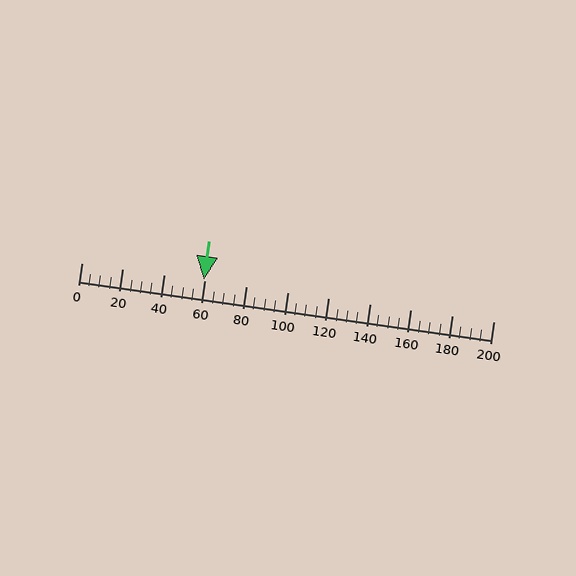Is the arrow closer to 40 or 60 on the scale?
The arrow is closer to 60.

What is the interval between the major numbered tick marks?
The major tick marks are spaced 20 units apart.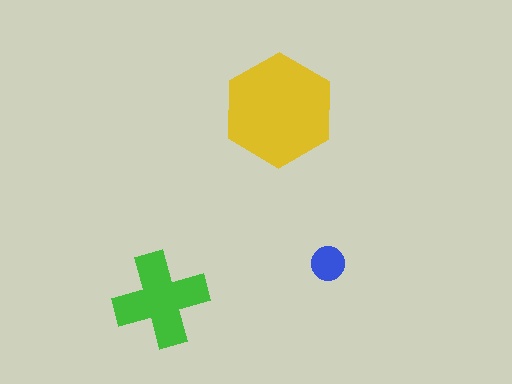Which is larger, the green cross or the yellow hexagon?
The yellow hexagon.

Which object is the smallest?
The blue circle.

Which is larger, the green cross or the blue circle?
The green cross.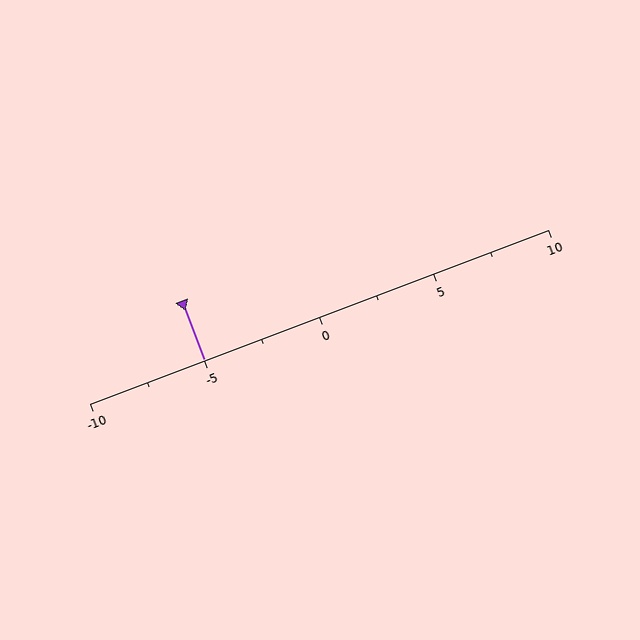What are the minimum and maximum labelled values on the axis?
The axis runs from -10 to 10.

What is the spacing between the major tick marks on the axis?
The major ticks are spaced 5 apart.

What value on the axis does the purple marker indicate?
The marker indicates approximately -5.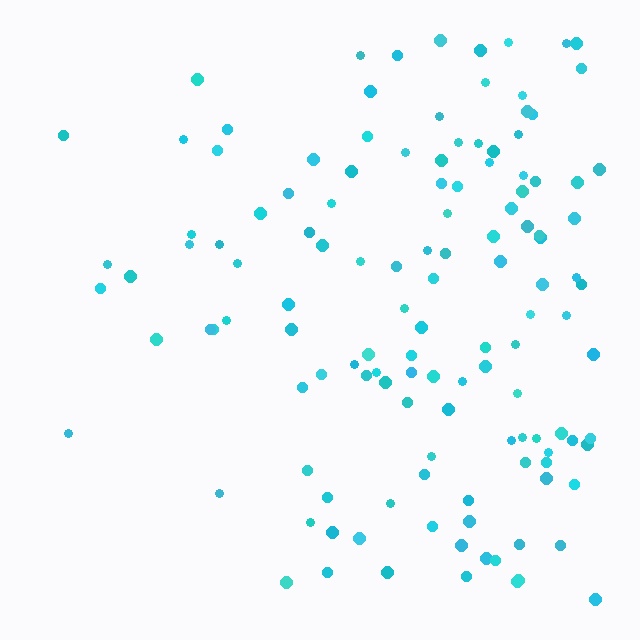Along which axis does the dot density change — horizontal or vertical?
Horizontal.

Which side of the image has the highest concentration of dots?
The right.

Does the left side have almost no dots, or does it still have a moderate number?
Still a moderate number, just noticeably fewer than the right.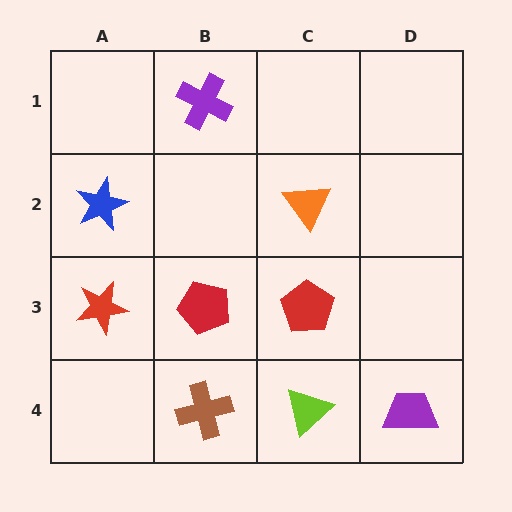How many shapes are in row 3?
3 shapes.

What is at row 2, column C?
An orange triangle.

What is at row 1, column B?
A purple cross.